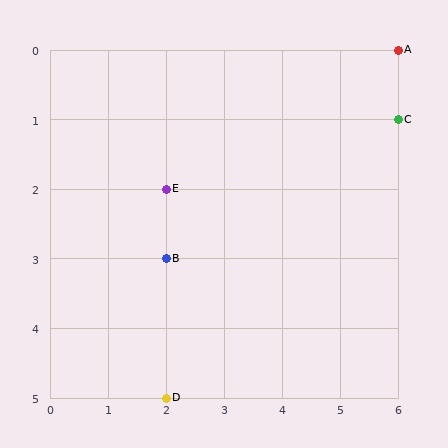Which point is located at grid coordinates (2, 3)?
Point B is at (2, 3).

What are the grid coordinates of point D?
Point D is at grid coordinates (2, 5).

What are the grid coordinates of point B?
Point B is at grid coordinates (2, 3).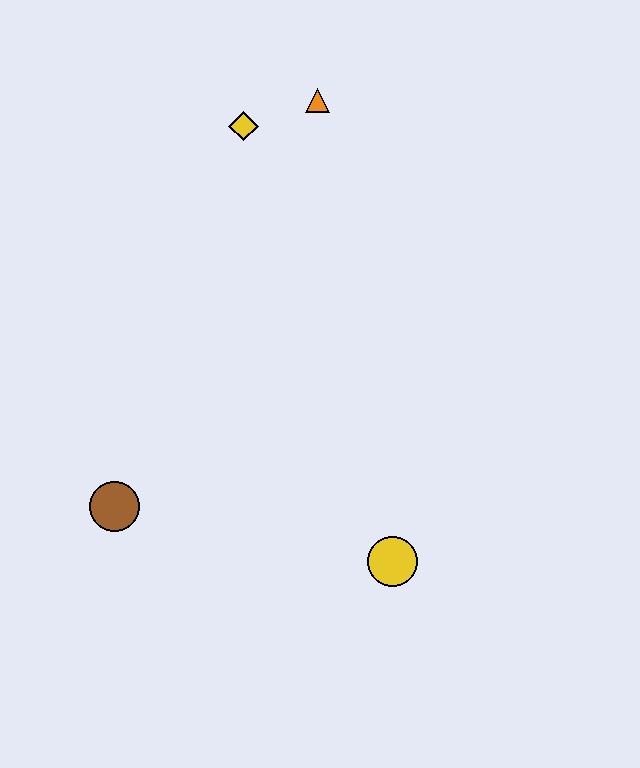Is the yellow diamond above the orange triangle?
No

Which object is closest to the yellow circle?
The brown circle is closest to the yellow circle.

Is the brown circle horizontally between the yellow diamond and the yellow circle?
No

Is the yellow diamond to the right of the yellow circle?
No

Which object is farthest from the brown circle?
The orange triangle is farthest from the brown circle.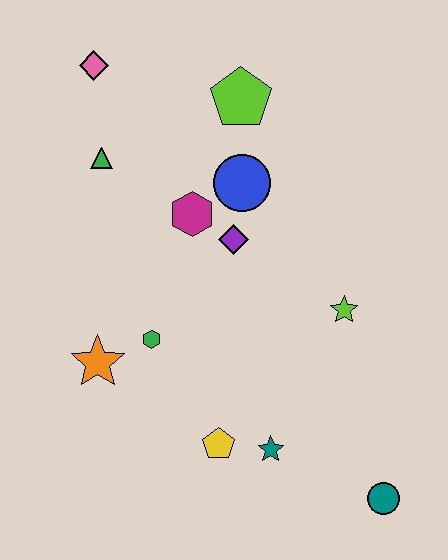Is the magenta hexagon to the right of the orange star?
Yes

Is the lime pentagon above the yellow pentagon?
Yes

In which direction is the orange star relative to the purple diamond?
The orange star is to the left of the purple diamond.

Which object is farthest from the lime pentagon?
The teal circle is farthest from the lime pentagon.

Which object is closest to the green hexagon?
The orange star is closest to the green hexagon.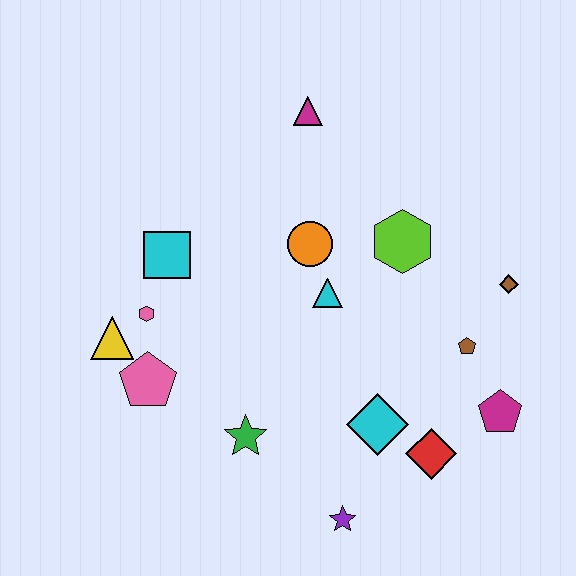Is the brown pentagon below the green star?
No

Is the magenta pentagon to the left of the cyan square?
No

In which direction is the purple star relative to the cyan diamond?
The purple star is below the cyan diamond.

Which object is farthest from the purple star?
The magenta triangle is farthest from the purple star.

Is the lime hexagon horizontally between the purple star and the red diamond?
Yes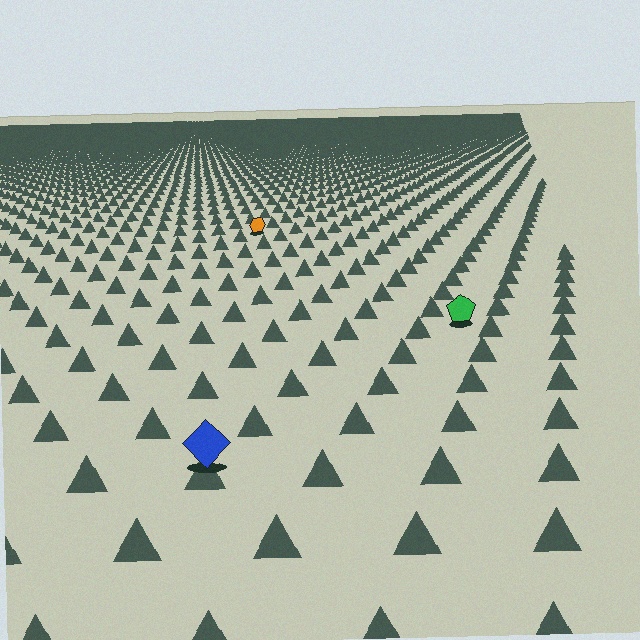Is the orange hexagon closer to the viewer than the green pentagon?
No. The green pentagon is closer — you can tell from the texture gradient: the ground texture is coarser near it.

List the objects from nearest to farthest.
From nearest to farthest: the blue diamond, the green pentagon, the orange hexagon.